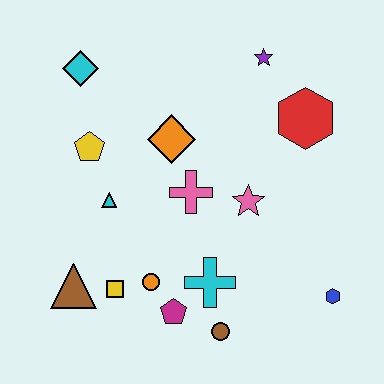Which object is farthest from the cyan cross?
The cyan diamond is farthest from the cyan cross.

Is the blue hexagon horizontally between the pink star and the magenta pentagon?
No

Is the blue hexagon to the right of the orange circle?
Yes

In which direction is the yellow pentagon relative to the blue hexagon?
The yellow pentagon is to the left of the blue hexagon.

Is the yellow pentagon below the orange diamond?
Yes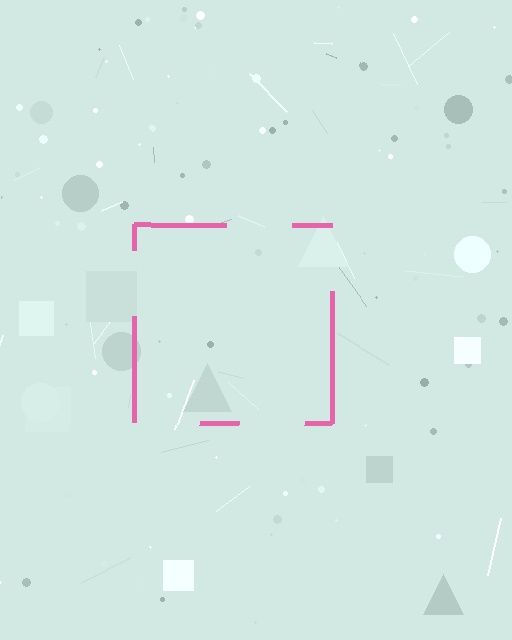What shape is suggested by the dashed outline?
The dashed outline suggests a square.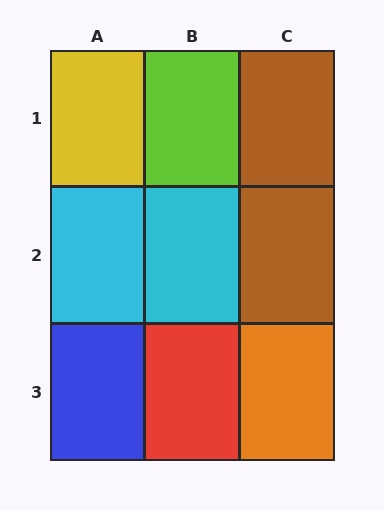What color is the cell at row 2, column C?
Brown.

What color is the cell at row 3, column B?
Red.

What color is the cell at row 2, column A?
Cyan.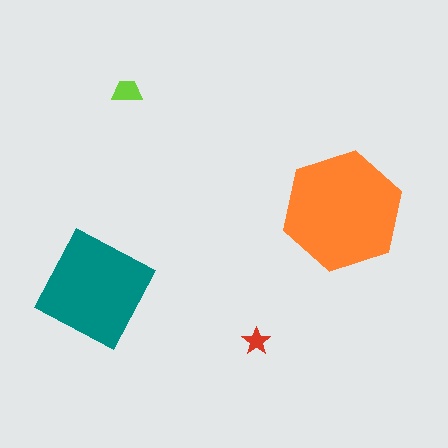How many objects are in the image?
There are 4 objects in the image.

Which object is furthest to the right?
The orange hexagon is rightmost.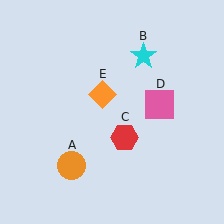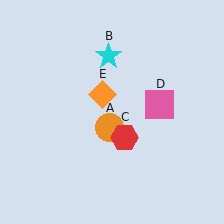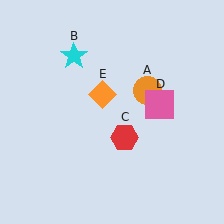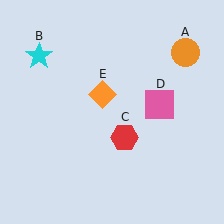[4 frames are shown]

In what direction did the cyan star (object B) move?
The cyan star (object B) moved left.